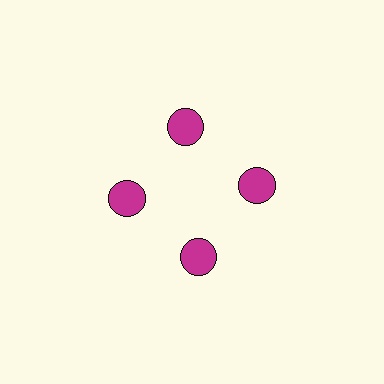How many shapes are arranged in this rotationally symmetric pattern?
There are 4 shapes, arranged in 4 groups of 1.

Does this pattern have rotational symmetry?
Yes, this pattern has 4-fold rotational symmetry. It looks the same after rotating 90 degrees around the center.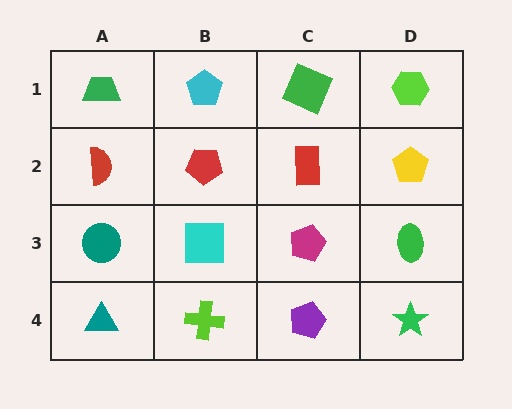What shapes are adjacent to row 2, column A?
A green trapezoid (row 1, column A), a teal circle (row 3, column A), a red pentagon (row 2, column B).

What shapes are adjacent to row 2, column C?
A green square (row 1, column C), a magenta pentagon (row 3, column C), a red pentagon (row 2, column B), a yellow pentagon (row 2, column D).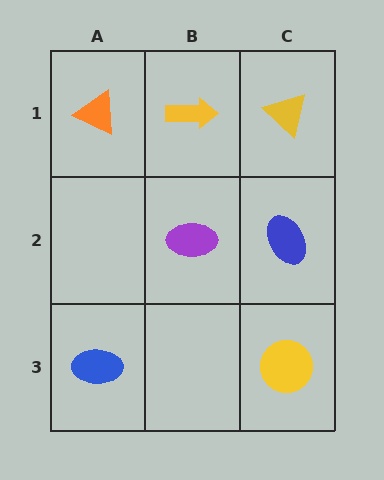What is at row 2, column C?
A blue ellipse.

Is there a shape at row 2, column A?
No, that cell is empty.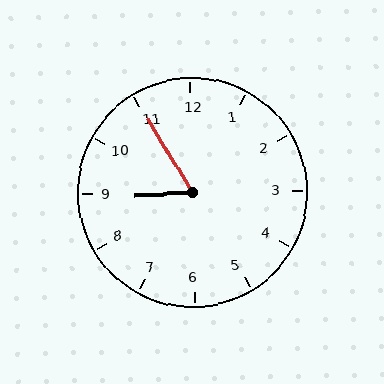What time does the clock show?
8:55.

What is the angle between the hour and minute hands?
Approximately 62 degrees.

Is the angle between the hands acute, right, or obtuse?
It is acute.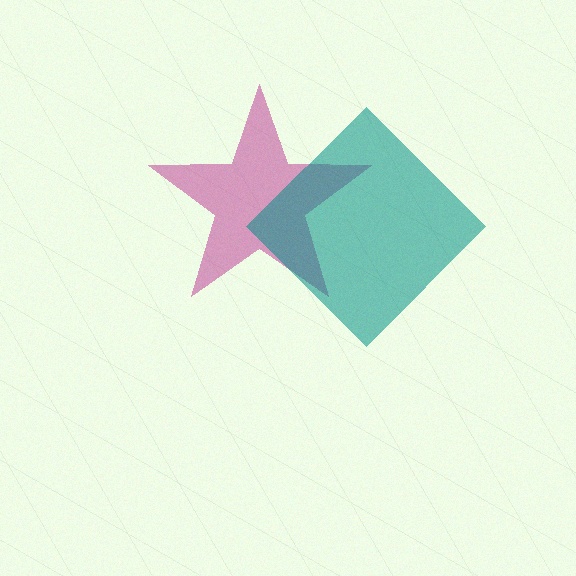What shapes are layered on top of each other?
The layered shapes are: a magenta star, a teal diamond.